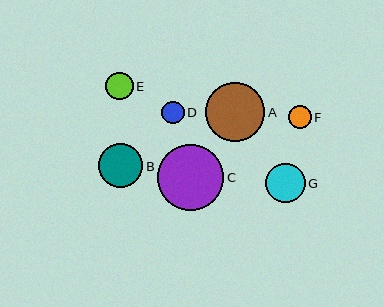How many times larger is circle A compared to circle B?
Circle A is approximately 1.4 times the size of circle B.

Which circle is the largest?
Circle C is the largest with a size of approximately 66 pixels.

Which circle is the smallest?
Circle D is the smallest with a size of approximately 22 pixels.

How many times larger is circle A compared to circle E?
Circle A is approximately 2.2 times the size of circle E.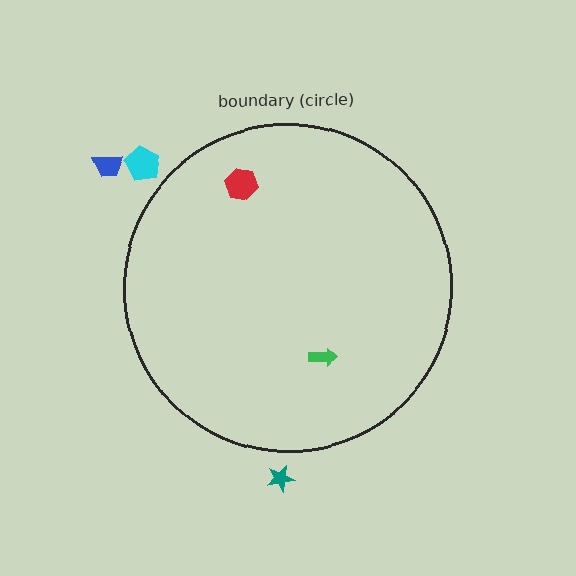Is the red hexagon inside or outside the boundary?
Inside.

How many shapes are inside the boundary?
2 inside, 3 outside.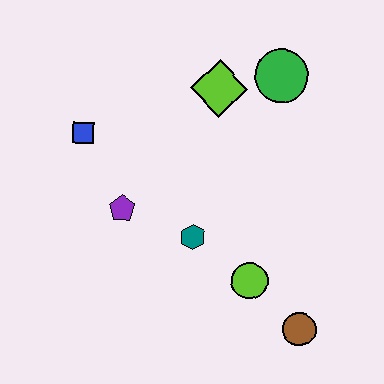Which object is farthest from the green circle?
The brown circle is farthest from the green circle.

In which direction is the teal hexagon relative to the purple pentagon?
The teal hexagon is to the right of the purple pentagon.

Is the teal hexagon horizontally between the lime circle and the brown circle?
No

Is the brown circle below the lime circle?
Yes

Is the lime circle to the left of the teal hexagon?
No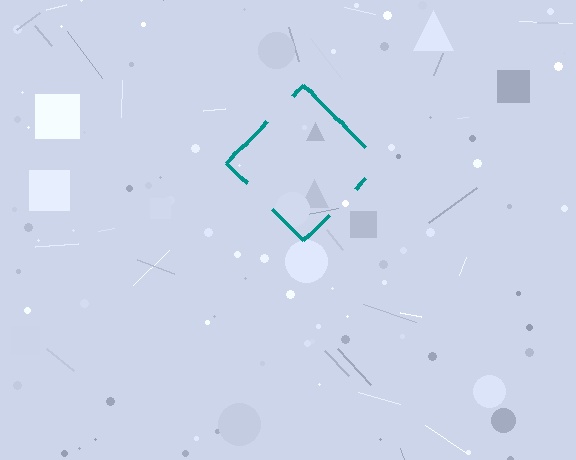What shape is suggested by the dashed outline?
The dashed outline suggests a diamond.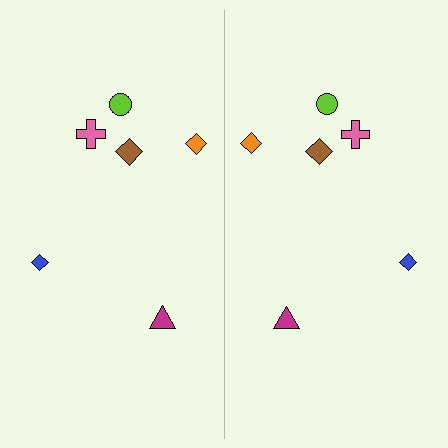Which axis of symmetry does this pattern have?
The pattern has a vertical axis of symmetry running through the center of the image.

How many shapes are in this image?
There are 12 shapes in this image.